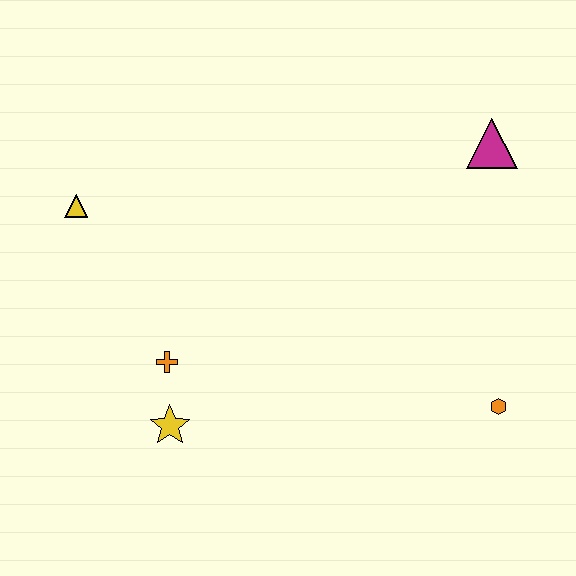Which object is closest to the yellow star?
The orange cross is closest to the yellow star.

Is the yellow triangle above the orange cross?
Yes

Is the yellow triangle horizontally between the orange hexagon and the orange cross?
No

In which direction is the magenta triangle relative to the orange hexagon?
The magenta triangle is above the orange hexagon.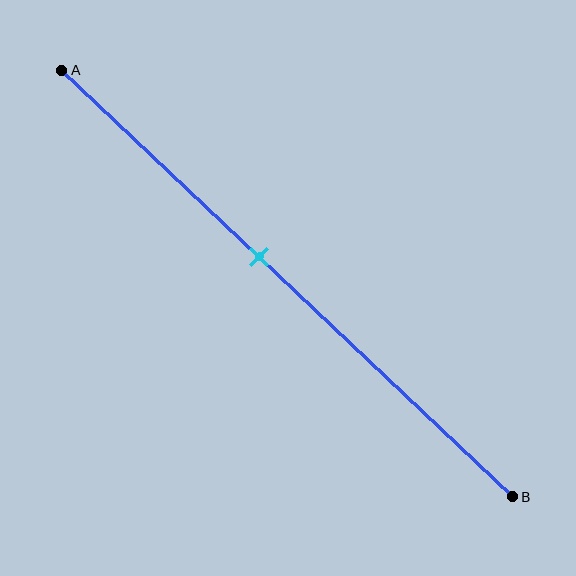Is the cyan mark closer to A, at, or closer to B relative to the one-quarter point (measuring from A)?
The cyan mark is closer to point B than the one-quarter point of segment AB.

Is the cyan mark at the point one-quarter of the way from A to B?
No, the mark is at about 45% from A, not at the 25% one-quarter point.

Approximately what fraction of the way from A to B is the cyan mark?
The cyan mark is approximately 45% of the way from A to B.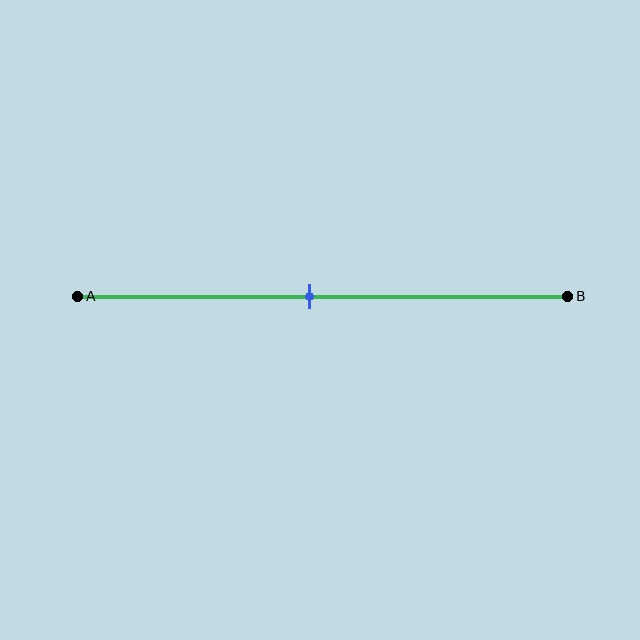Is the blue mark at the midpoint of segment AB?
Yes, the mark is approximately at the midpoint.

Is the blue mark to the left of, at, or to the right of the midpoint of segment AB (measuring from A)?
The blue mark is approximately at the midpoint of segment AB.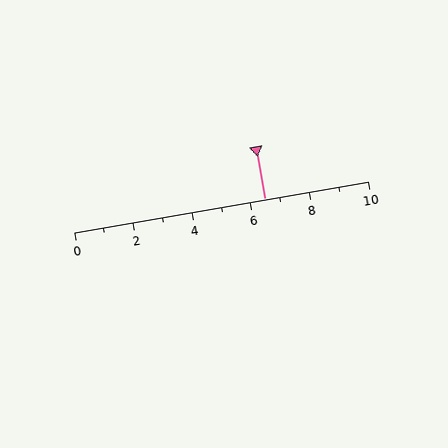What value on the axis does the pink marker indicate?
The marker indicates approximately 6.5.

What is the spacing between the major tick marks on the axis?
The major ticks are spaced 2 apart.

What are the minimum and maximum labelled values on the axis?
The axis runs from 0 to 10.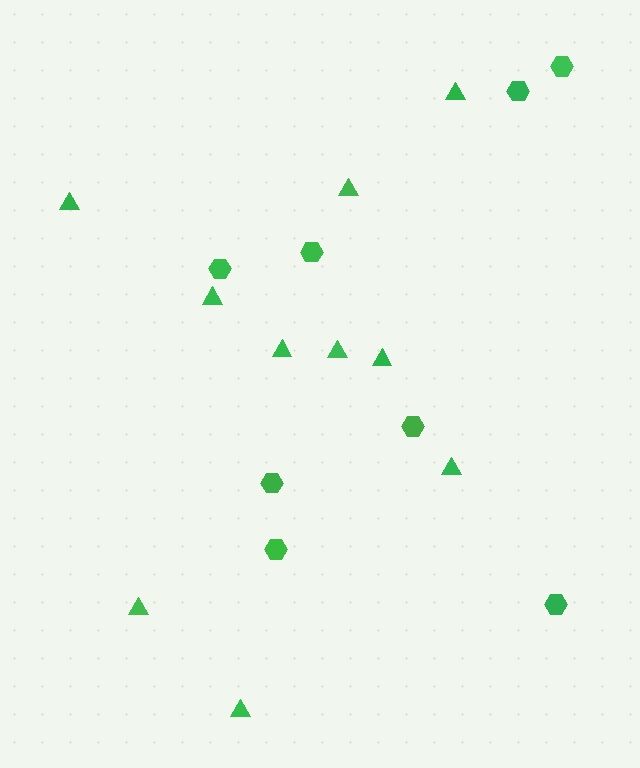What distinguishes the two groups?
There are 2 groups: one group of triangles (10) and one group of hexagons (8).